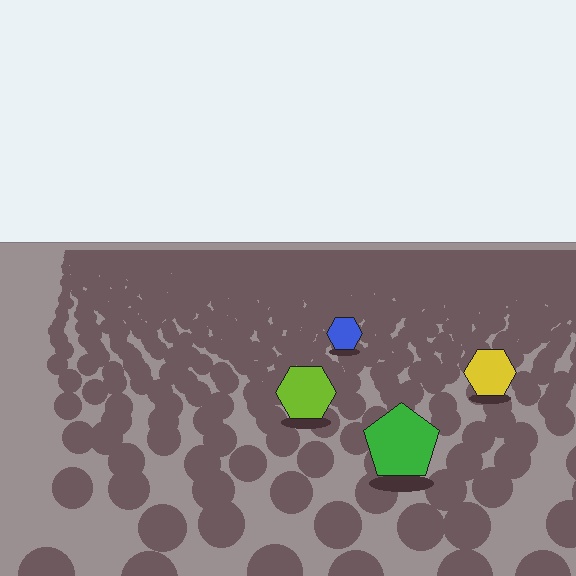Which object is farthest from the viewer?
The blue hexagon is farthest from the viewer. It appears smaller and the ground texture around it is denser.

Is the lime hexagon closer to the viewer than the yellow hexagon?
Yes. The lime hexagon is closer — you can tell from the texture gradient: the ground texture is coarser near it.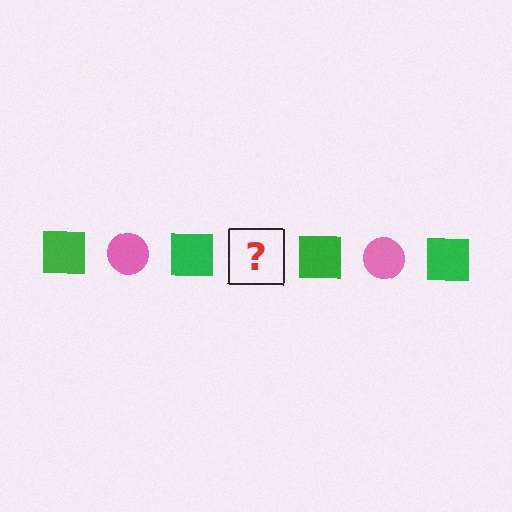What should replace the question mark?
The question mark should be replaced with a pink circle.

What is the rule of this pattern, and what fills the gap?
The rule is that the pattern alternates between green square and pink circle. The gap should be filled with a pink circle.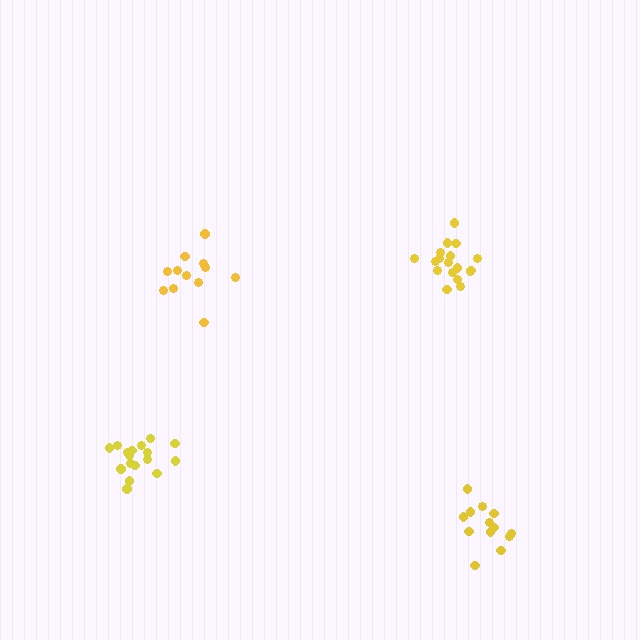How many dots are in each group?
Group 1: 12 dots, Group 2: 18 dots, Group 3: 13 dots, Group 4: 17 dots (60 total).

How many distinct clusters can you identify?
There are 4 distinct clusters.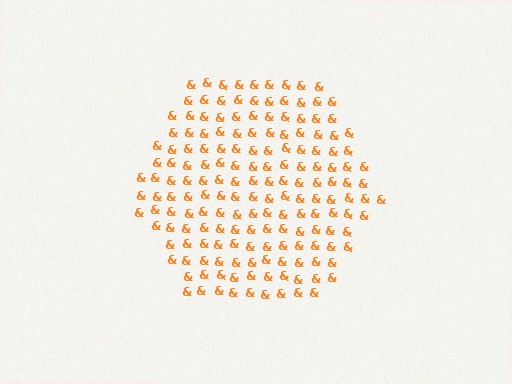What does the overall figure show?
The overall figure shows a hexagon.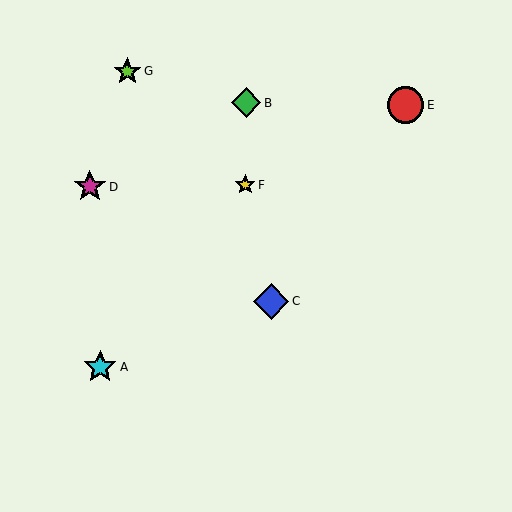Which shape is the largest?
The red circle (labeled E) is the largest.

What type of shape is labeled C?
Shape C is a blue diamond.